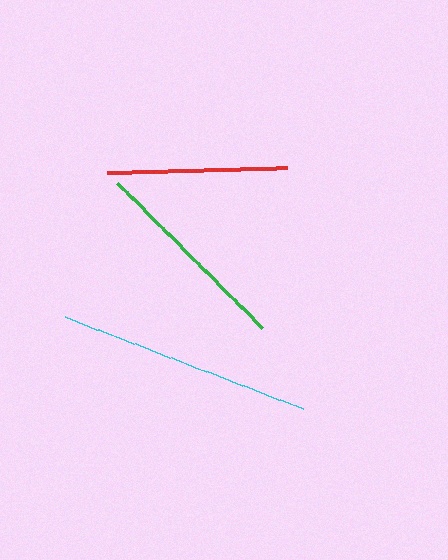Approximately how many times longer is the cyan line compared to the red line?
The cyan line is approximately 1.4 times the length of the red line.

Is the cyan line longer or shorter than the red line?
The cyan line is longer than the red line.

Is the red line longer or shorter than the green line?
The green line is longer than the red line.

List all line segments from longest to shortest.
From longest to shortest: cyan, green, red.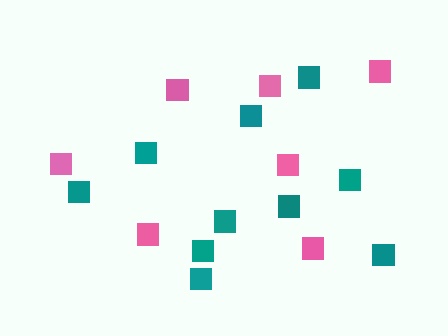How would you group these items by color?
There are 2 groups: one group of pink squares (7) and one group of teal squares (10).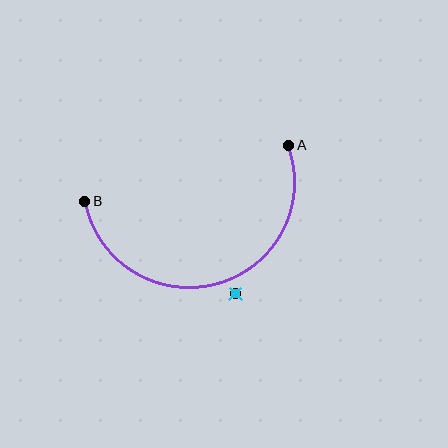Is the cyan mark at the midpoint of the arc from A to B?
No — the cyan mark does not lie on the arc at all. It sits slightly outside the curve.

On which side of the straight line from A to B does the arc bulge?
The arc bulges below the straight line connecting A and B.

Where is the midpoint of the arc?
The arc midpoint is the point on the curve farthest from the straight line joining A and B. It sits below that line.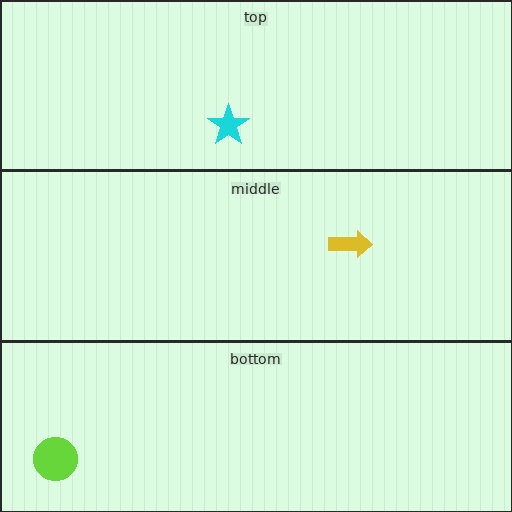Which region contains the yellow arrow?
The middle region.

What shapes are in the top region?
The cyan star.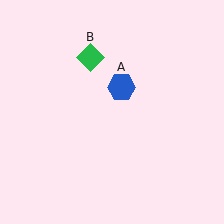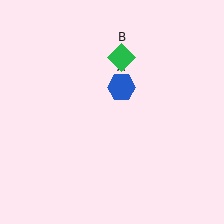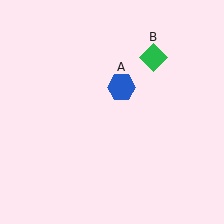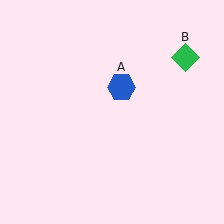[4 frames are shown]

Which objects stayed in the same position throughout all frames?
Blue hexagon (object A) remained stationary.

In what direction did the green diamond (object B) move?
The green diamond (object B) moved right.